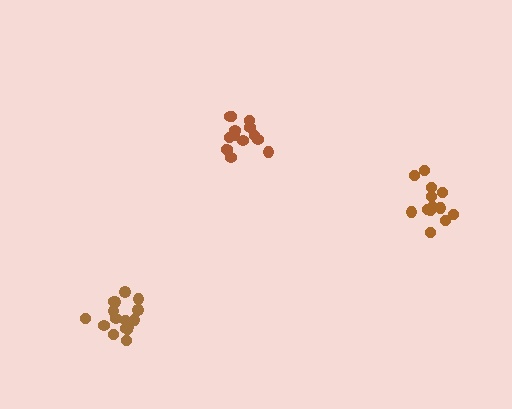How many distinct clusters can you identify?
There are 3 distinct clusters.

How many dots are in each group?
Group 1: 13 dots, Group 2: 14 dots, Group 3: 16 dots (43 total).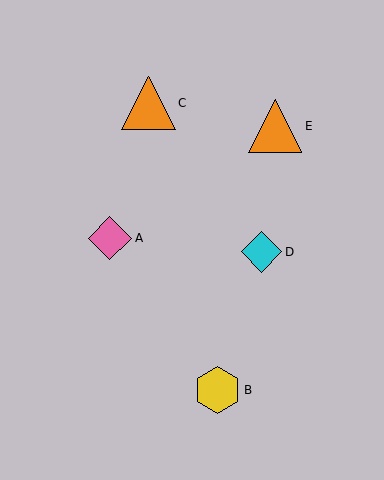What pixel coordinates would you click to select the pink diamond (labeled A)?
Click at (110, 238) to select the pink diamond A.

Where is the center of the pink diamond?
The center of the pink diamond is at (110, 238).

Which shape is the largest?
The orange triangle (labeled C) is the largest.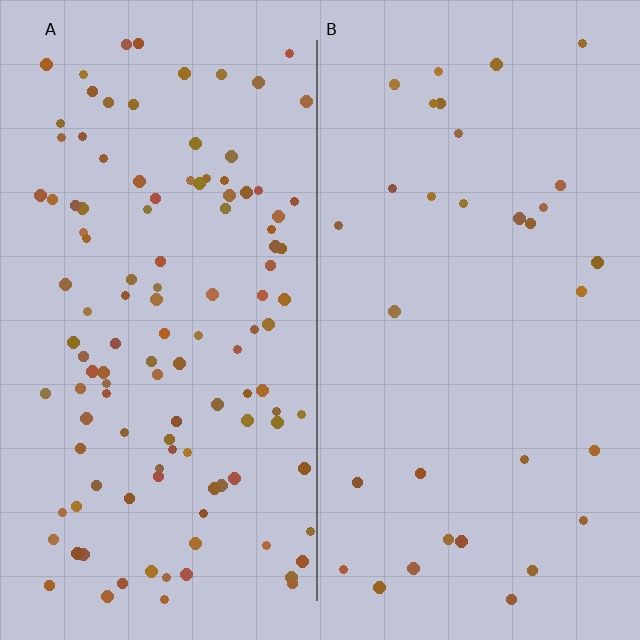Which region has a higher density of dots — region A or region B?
A (the left).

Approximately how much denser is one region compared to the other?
Approximately 3.7× — region A over region B.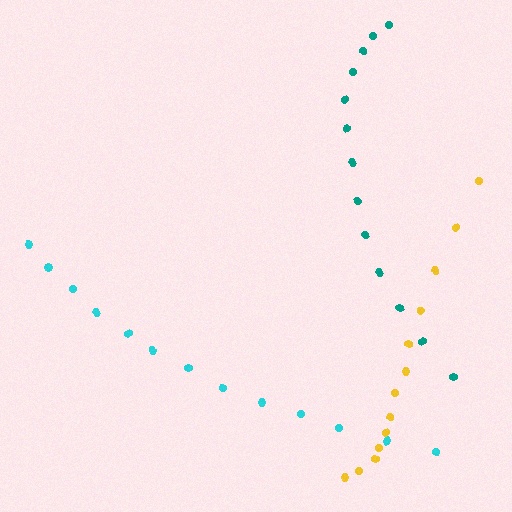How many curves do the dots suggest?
There are 3 distinct paths.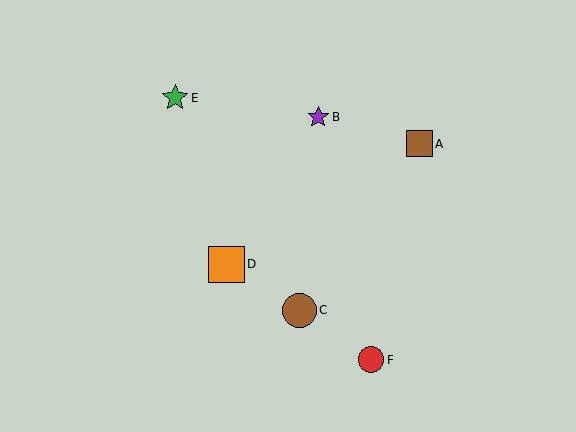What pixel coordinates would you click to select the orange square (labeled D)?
Click at (227, 264) to select the orange square D.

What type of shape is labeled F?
Shape F is a red circle.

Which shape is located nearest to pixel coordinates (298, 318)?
The brown circle (labeled C) at (299, 310) is nearest to that location.